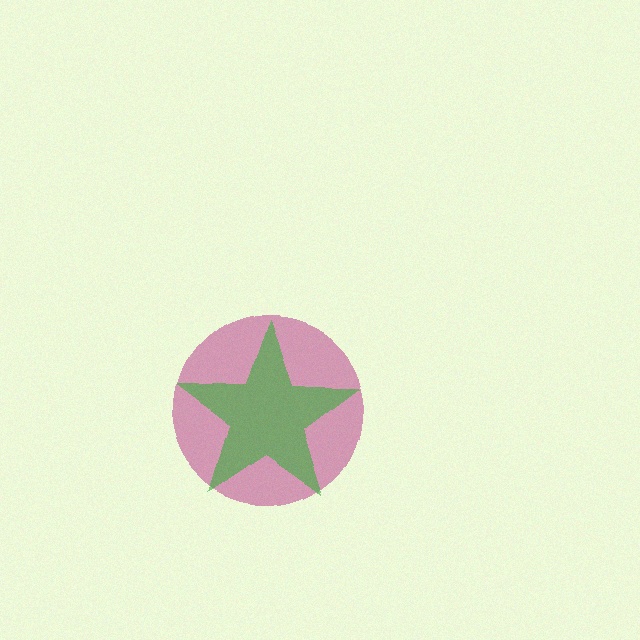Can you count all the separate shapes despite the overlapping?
Yes, there are 2 separate shapes.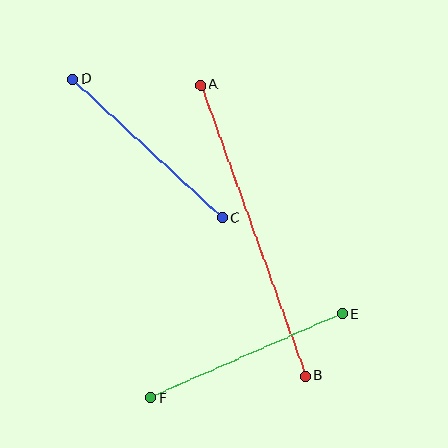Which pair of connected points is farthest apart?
Points A and B are farthest apart.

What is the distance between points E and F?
The distance is approximately 209 pixels.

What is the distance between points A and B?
The distance is approximately 309 pixels.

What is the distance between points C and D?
The distance is approximately 204 pixels.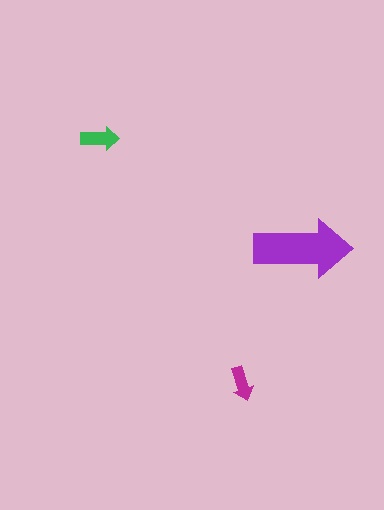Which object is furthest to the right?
The purple arrow is rightmost.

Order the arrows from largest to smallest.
the purple one, the green one, the magenta one.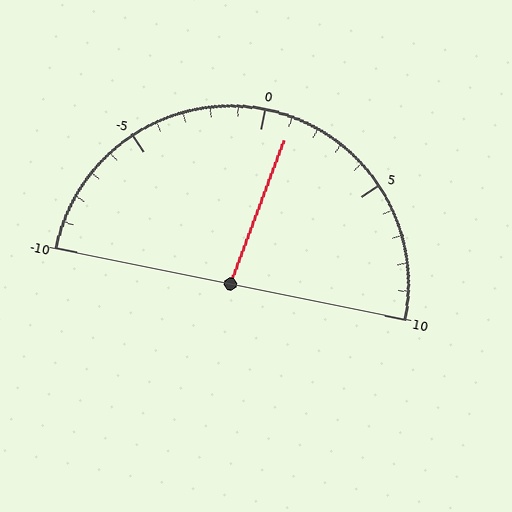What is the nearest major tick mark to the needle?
The nearest major tick mark is 0.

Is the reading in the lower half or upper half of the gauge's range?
The reading is in the upper half of the range (-10 to 10).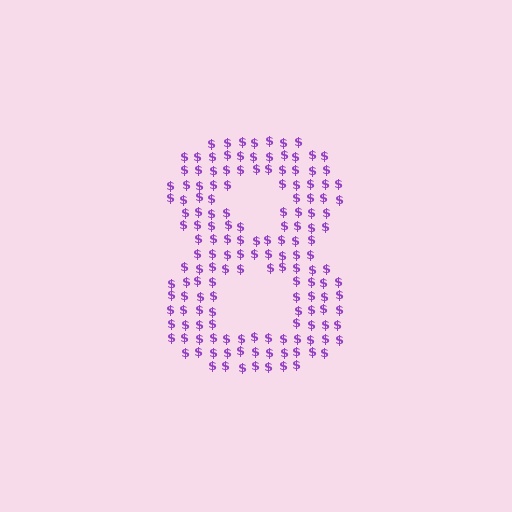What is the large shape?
The large shape is the digit 8.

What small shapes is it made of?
It is made of small dollar signs.